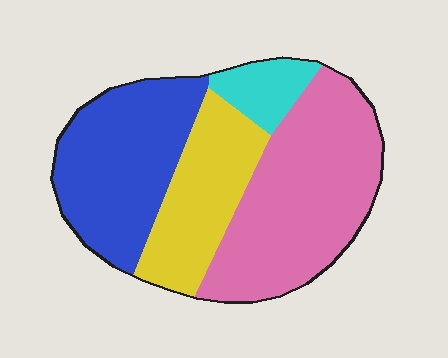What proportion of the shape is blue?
Blue covers roughly 30% of the shape.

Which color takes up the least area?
Cyan, at roughly 10%.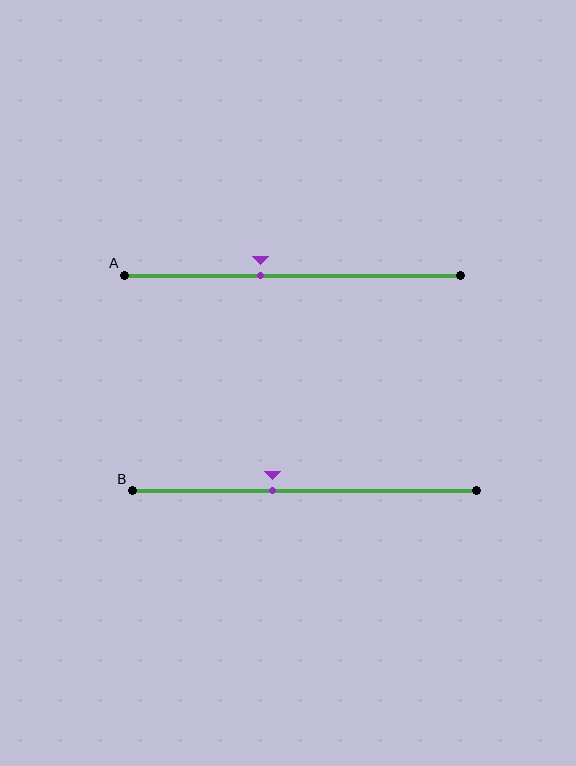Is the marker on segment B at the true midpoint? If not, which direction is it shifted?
No, the marker on segment B is shifted to the left by about 9% of the segment length.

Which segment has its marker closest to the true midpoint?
Segment B has its marker closest to the true midpoint.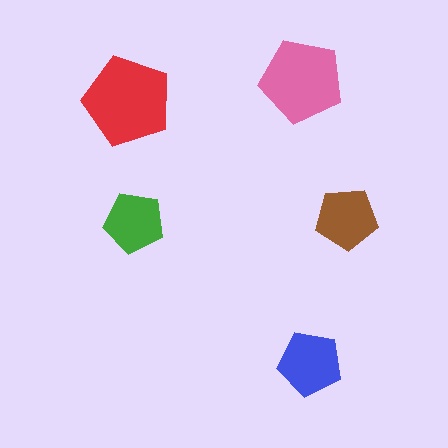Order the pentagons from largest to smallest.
the red one, the pink one, the blue one, the brown one, the green one.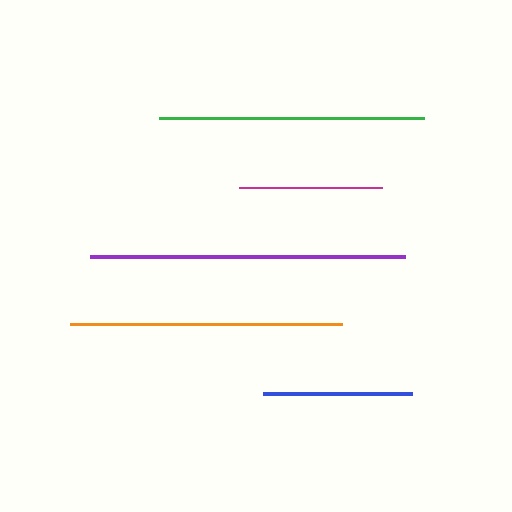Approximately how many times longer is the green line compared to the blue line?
The green line is approximately 1.8 times the length of the blue line.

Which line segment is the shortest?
The magenta line is the shortest at approximately 143 pixels.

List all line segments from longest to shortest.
From longest to shortest: purple, orange, green, blue, magenta.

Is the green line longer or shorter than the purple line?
The purple line is longer than the green line.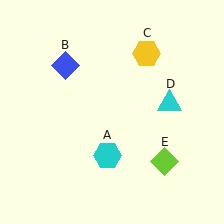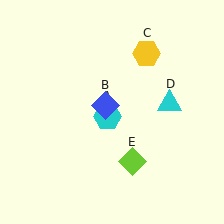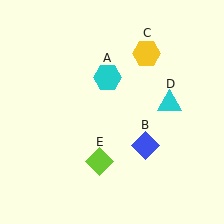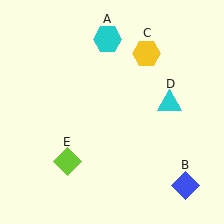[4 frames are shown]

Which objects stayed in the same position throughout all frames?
Yellow hexagon (object C) and cyan triangle (object D) remained stationary.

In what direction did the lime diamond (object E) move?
The lime diamond (object E) moved left.